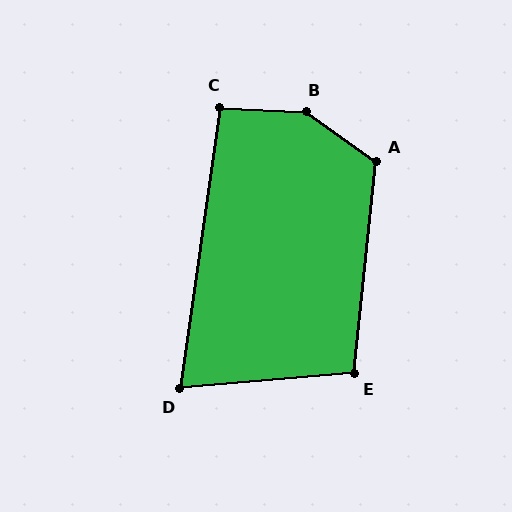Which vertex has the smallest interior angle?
D, at approximately 77 degrees.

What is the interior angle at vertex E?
Approximately 101 degrees (obtuse).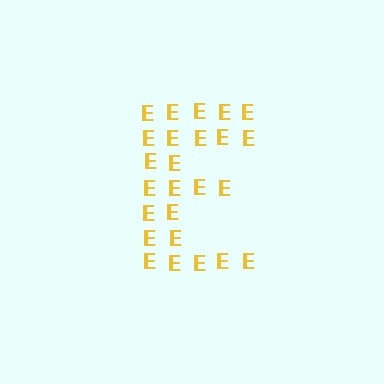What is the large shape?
The large shape is the letter E.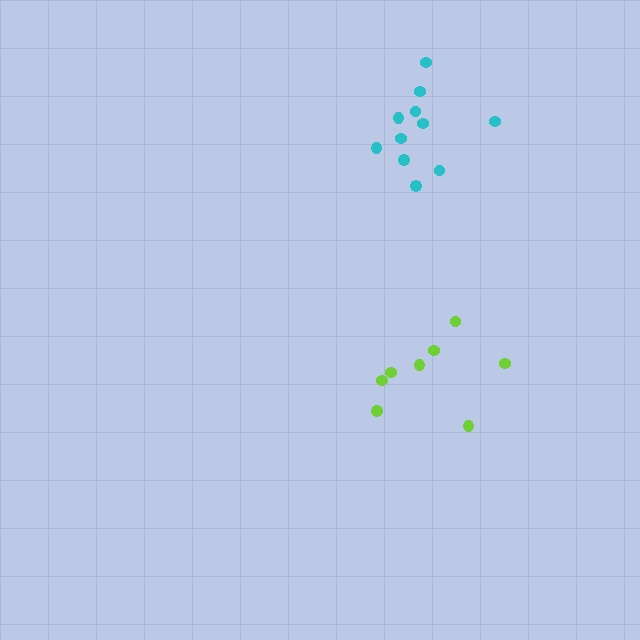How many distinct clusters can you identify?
There are 2 distinct clusters.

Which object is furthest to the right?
The lime cluster is rightmost.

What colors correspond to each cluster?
The clusters are colored: cyan, lime.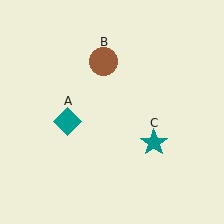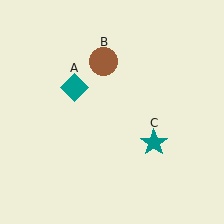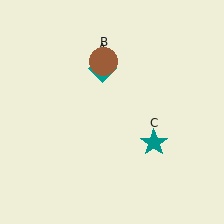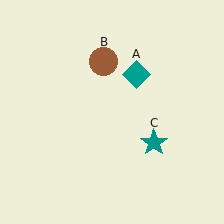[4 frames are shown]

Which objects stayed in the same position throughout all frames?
Brown circle (object B) and teal star (object C) remained stationary.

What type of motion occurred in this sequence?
The teal diamond (object A) rotated clockwise around the center of the scene.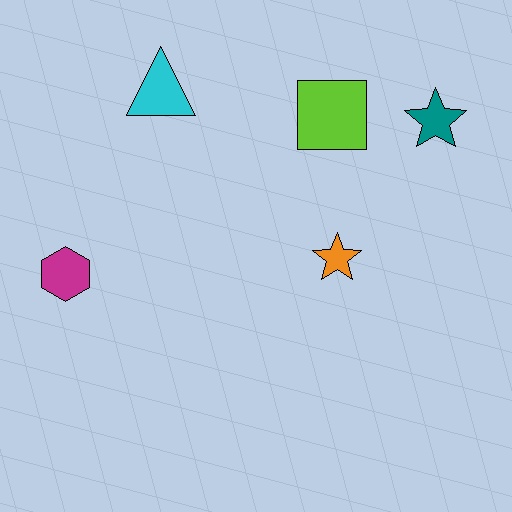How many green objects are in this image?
There are no green objects.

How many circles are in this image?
There are no circles.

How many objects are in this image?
There are 5 objects.